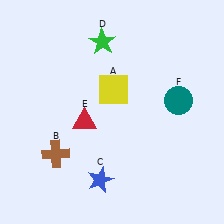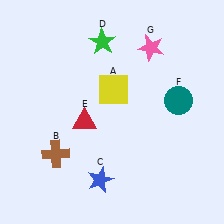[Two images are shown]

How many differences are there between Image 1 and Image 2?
There is 1 difference between the two images.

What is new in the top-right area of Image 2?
A pink star (G) was added in the top-right area of Image 2.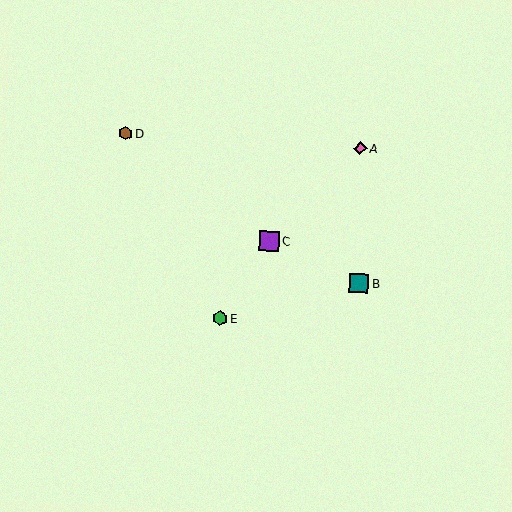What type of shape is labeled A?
Shape A is a pink diamond.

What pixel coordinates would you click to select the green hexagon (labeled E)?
Click at (220, 318) to select the green hexagon E.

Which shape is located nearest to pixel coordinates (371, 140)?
The pink diamond (labeled A) at (360, 148) is nearest to that location.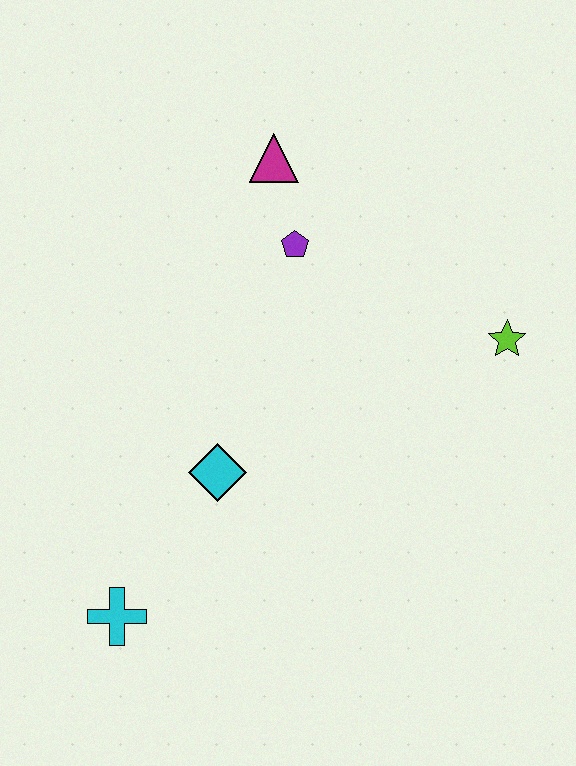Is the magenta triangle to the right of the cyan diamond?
Yes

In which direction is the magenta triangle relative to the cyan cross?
The magenta triangle is above the cyan cross.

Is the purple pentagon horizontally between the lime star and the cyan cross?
Yes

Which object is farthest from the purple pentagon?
The cyan cross is farthest from the purple pentagon.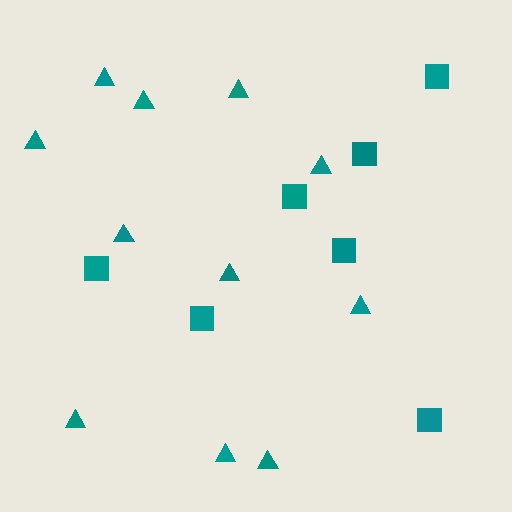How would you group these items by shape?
There are 2 groups: one group of triangles (11) and one group of squares (7).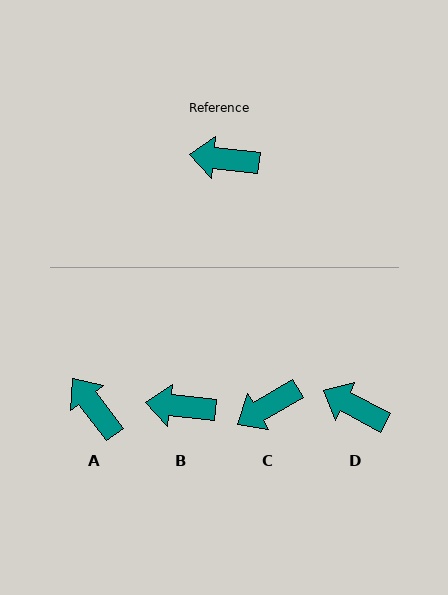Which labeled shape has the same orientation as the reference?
B.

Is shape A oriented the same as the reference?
No, it is off by about 46 degrees.